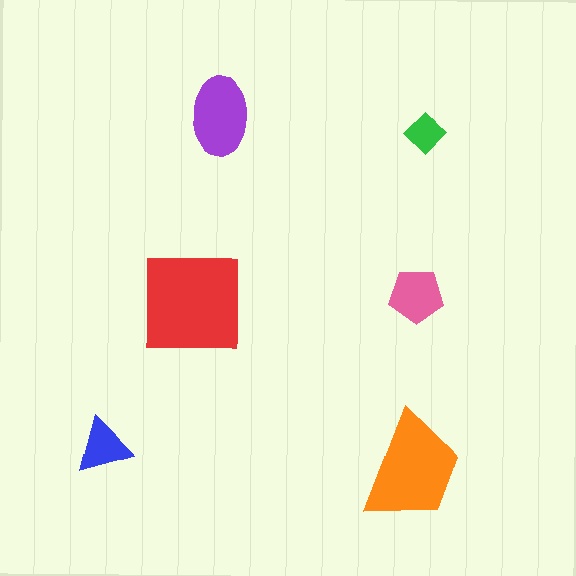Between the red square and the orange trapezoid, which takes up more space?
The red square.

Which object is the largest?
The red square.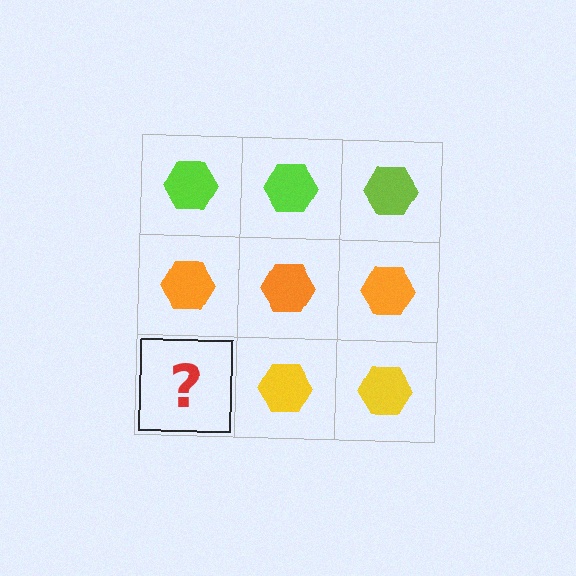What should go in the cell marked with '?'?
The missing cell should contain a yellow hexagon.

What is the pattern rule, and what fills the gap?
The rule is that each row has a consistent color. The gap should be filled with a yellow hexagon.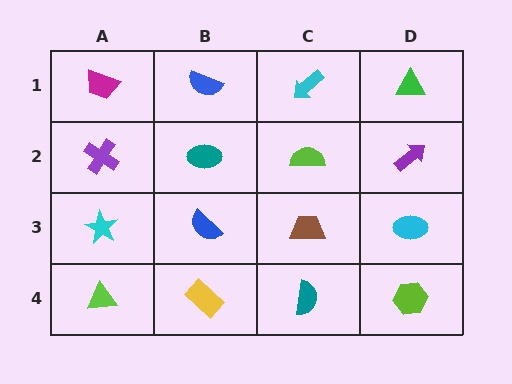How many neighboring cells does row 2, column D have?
3.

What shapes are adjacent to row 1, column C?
A lime semicircle (row 2, column C), a blue semicircle (row 1, column B), a green triangle (row 1, column D).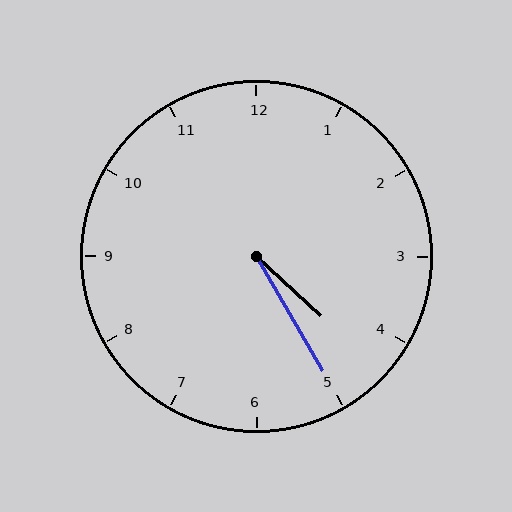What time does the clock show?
4:25.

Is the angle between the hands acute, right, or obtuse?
It is acute.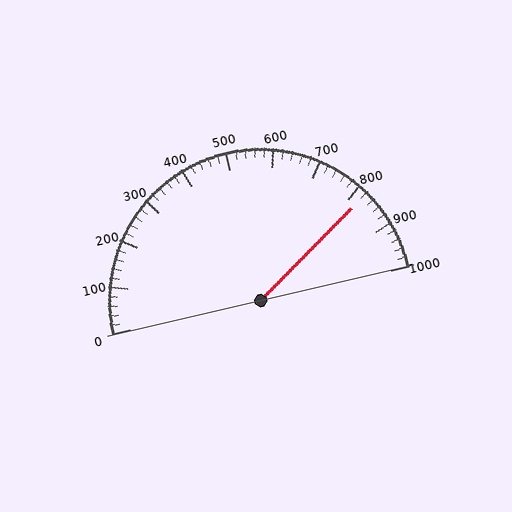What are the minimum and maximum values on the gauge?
The gauge ranges from 0 to 1000.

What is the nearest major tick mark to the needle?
The nearest major tick mark is 800.